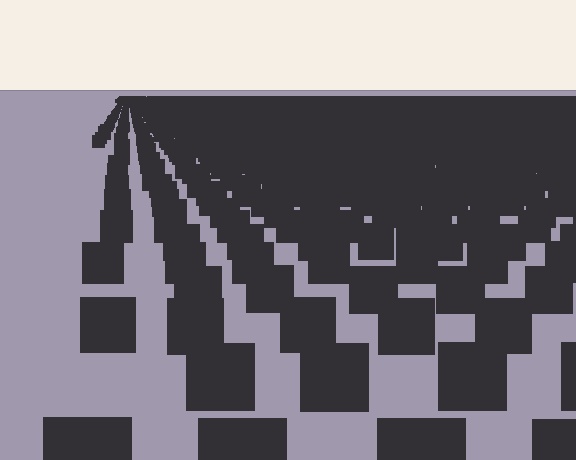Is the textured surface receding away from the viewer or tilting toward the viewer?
The surface is receding away from the viewer. Texture elements get smaller and denser toward the top.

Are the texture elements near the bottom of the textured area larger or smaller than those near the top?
Larger. Near the bottom, elements are closer to the viewer and appear at a bigger on-screen size.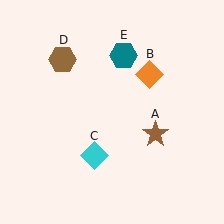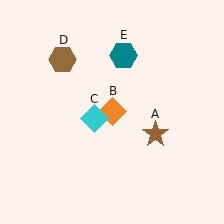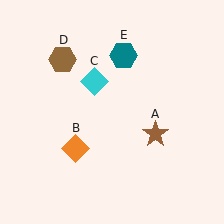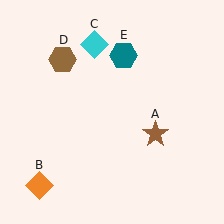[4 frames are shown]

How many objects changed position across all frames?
2 objects changed position: orange diamond (object B), cyan diamond (object C).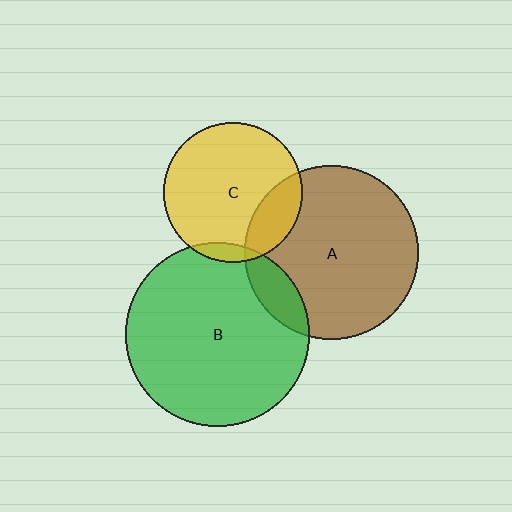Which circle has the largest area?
Circle B (green).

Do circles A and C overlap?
Yes.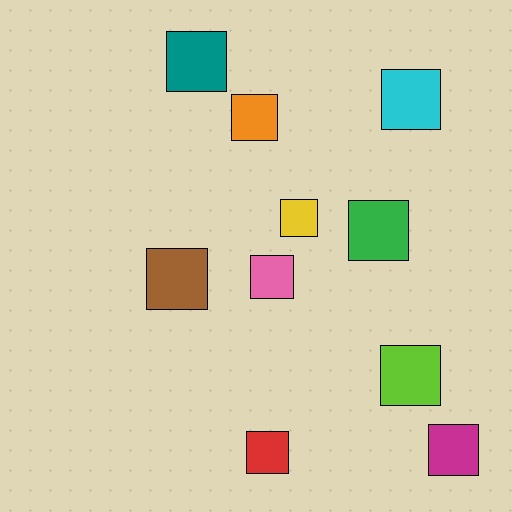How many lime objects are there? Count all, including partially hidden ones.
There is 1 lime object.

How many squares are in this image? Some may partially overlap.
There are 10 squares.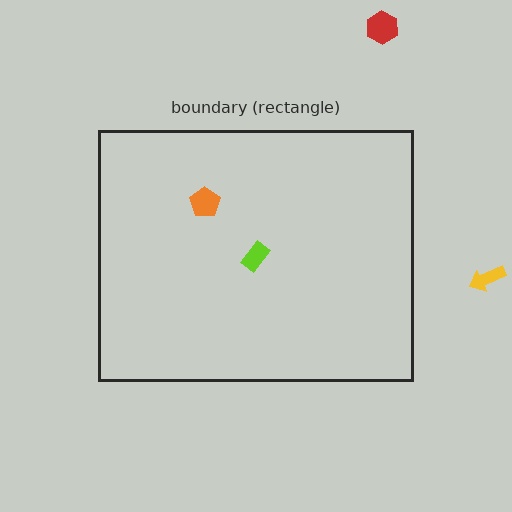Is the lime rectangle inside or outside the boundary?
Inside.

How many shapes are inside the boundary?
2 inside, 2 outside.